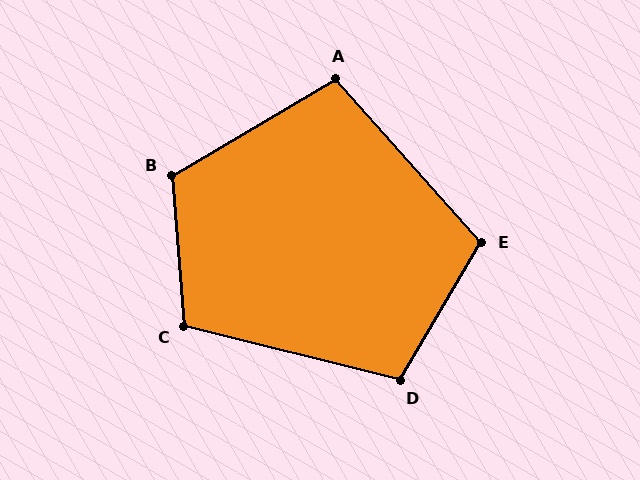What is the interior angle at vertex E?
Approximately 108 degrees (obtuse).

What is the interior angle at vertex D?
Approximately 107 degrees (obtuse).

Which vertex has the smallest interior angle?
A, at approximately 101 degrees.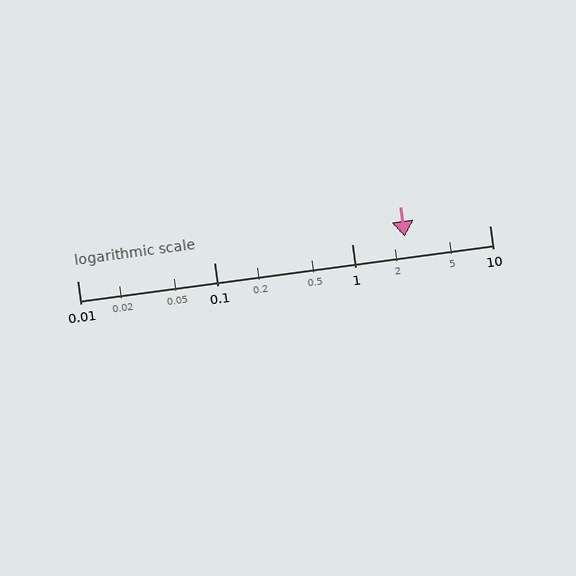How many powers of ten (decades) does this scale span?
The scale spans 3 decades, from 0.01 to 10.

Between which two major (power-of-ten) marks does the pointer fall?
The pointer is between 1 and 10.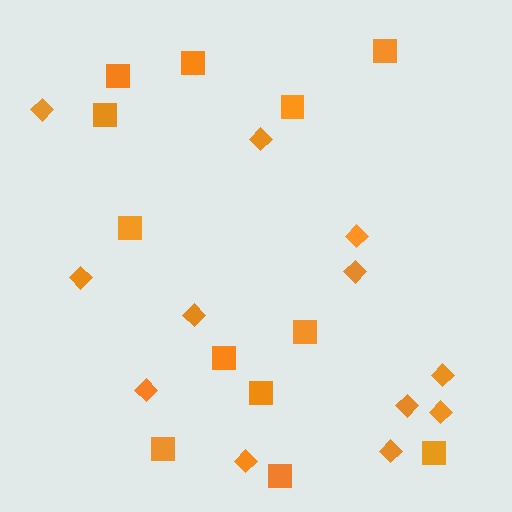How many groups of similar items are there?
There are 2 groups: one group of diamonds (12) and one group of squares (12).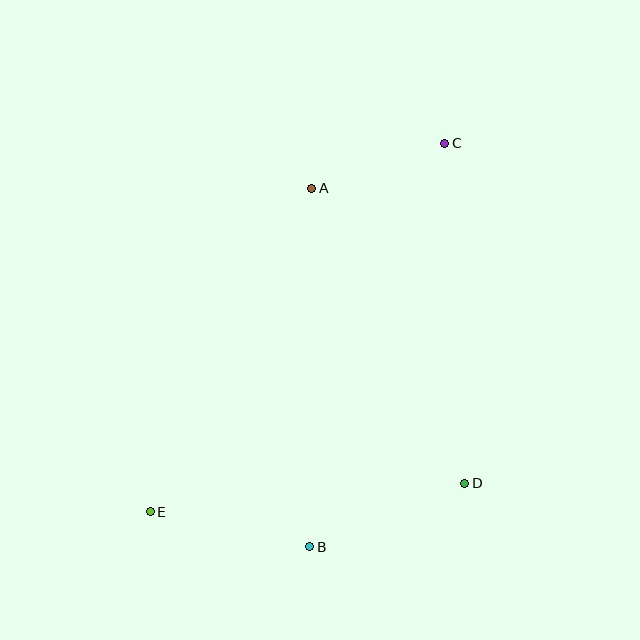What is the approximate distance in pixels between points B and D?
The distance between B and D is approximately 167 pixels.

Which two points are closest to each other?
Points A and C are closest to each other.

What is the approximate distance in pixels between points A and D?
The distance between A and D is approximately 332 pixels.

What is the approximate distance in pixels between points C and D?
The distance between C and D is approximately 341 pixels.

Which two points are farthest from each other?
Points C and E are farthest from each other.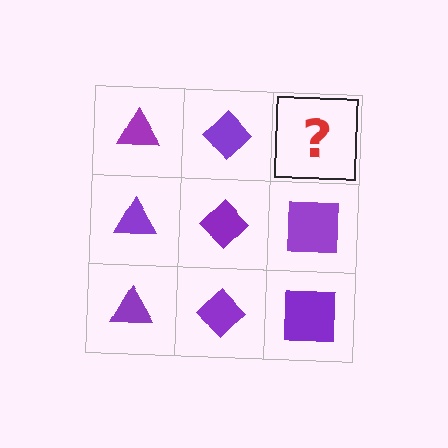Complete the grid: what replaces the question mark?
The question mark should be replaced with a purple square.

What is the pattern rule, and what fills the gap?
The rule is that each column has a consistent shape. The gap should be filled with a purple square.